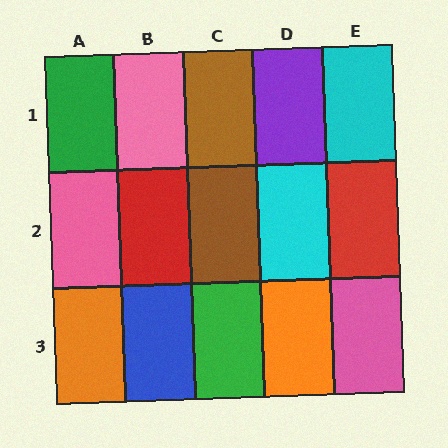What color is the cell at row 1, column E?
Cyan.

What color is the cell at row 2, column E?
Red.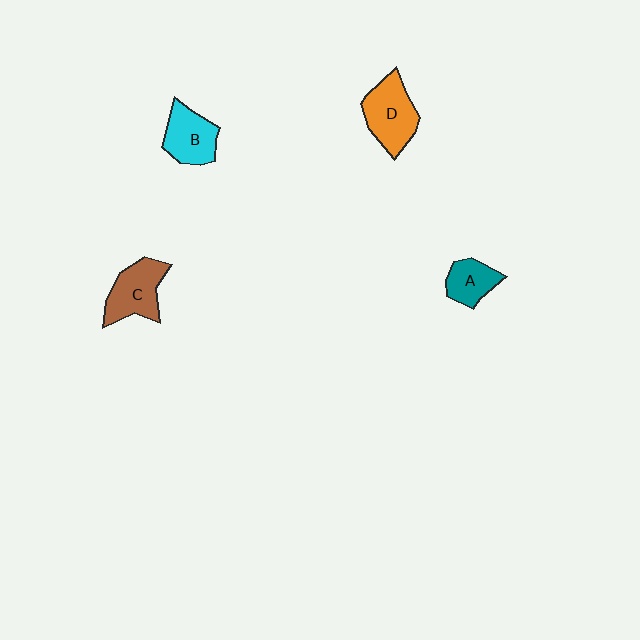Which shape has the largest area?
Shape D (orange).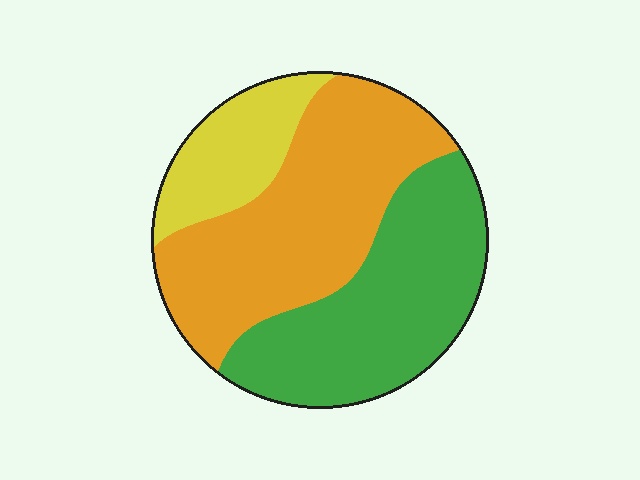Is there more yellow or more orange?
Orange.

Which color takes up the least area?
Yellow, at roughly 15%.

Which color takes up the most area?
Orange, at roughly 45%.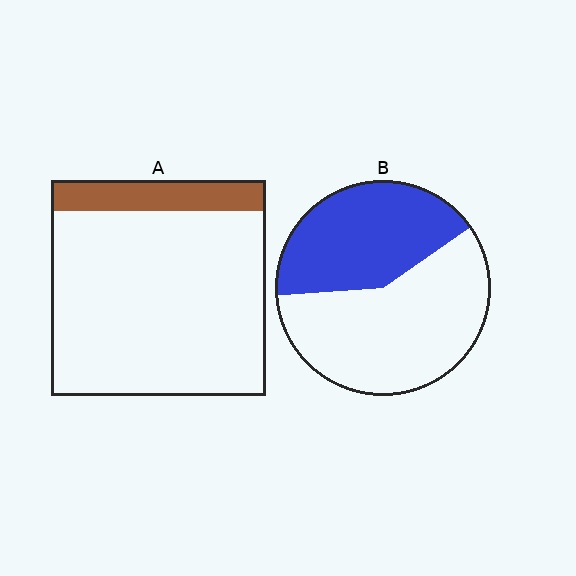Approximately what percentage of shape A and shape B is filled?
A is approximately 15% and B is approximately 40%.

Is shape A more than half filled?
No.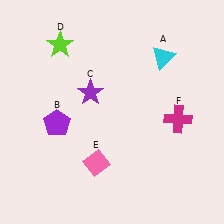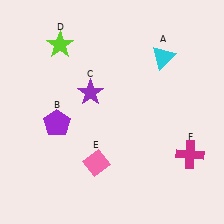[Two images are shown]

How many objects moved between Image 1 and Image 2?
1 object moved between the two images.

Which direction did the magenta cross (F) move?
The magenta cross (F) moved down.